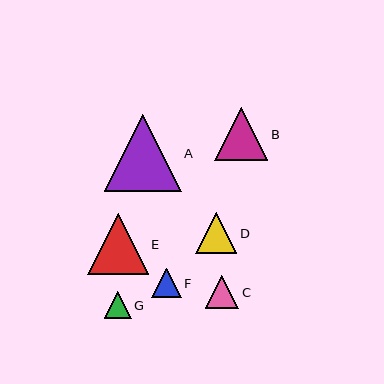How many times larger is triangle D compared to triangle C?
Triangle D is approximately 1.2 times the size of triangle C.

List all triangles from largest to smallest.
From largest to smallest: A, E, B, D, C, F, G.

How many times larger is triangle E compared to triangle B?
Triangle E is approximately 1.1 times the size of triangle B.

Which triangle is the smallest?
Triangle G is the smallest with a size of approximately 27 pixels.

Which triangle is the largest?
Triangle A is the largest with a size of approximately 77 pixels.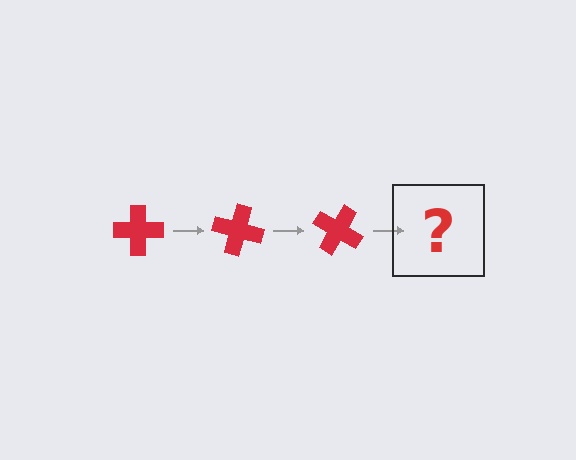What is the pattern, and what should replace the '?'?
The pattern is that the cross rotates 15 degrees each step. The '?' should be a red cross rotated 45 degrees.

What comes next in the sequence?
The next element should be a red cross rotated 45 degrees.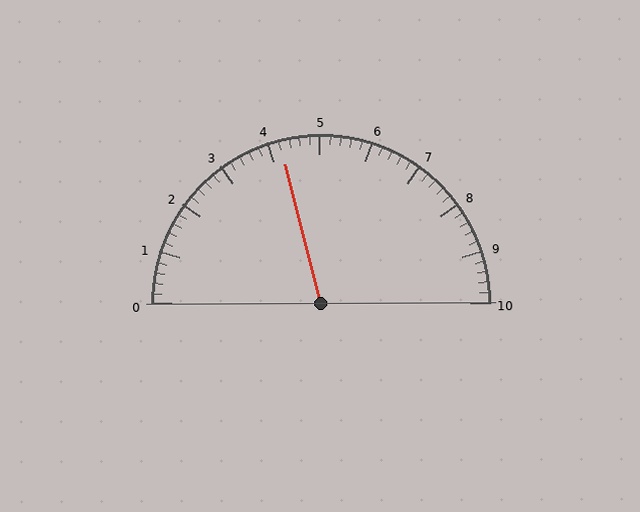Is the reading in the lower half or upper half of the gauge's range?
The reading is in the lower half of the range (0 to 10).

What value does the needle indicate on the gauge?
The needle indicates approximately 4.2.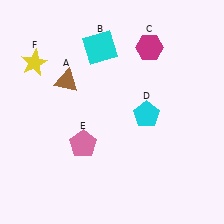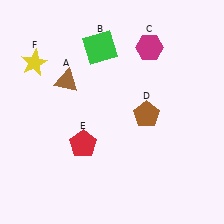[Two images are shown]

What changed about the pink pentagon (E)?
In Image 1, E is pink. In Image 2, it changed to red.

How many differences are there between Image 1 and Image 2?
There are 3 differences between the two images.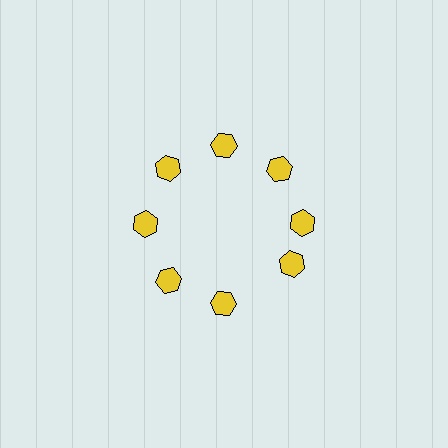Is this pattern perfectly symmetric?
No. The 8 yellow hexagons are arranged in a ring, but one element near the 4 o'clock position is rotated out of alignment along the ring, breaking the 8-fold rotational symmetry.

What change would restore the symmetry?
The symmetry would be restored by rotating it back into even spacing with its neighbors so that all 8 hexagons sit at equal angles and equal distance from the center.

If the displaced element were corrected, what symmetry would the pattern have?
It would have 8-fold rotational symmetry — the pattern would map onto itself every 45 degrees.